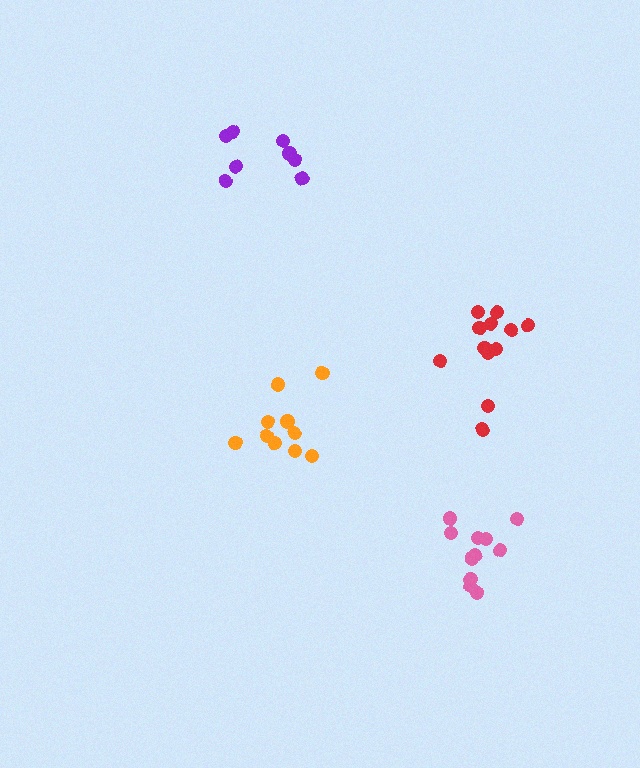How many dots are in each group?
Group 1: 12 dots, Group 2: 11 dots, Group 3: 10 dots, Group 4: 8 dots (41 total).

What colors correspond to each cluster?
The clusters are colored: red, pink, orange, purple.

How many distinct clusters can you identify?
There are 4 distinct clusters.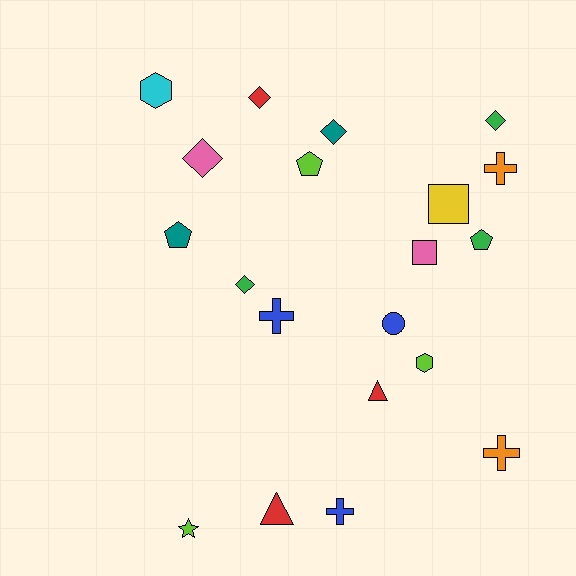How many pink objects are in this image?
There are 2 pink objects.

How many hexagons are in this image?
There are 2 hexagons.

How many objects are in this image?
There are 20 objects.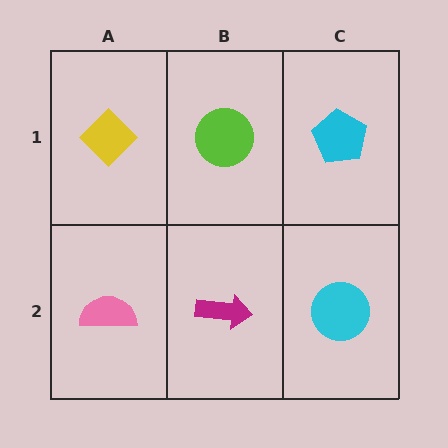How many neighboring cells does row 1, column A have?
2.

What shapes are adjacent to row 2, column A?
A yellow diamond (row 1, column A), a magenta arrow (row 2, column B).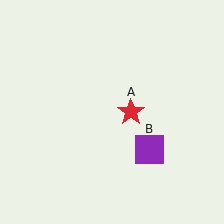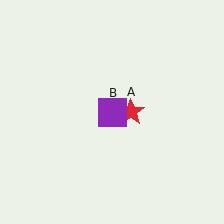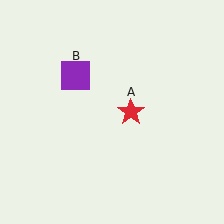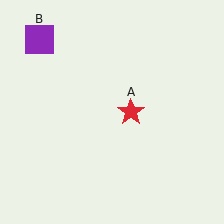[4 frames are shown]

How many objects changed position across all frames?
1 object changed position: purple square (object B).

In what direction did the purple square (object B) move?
The purple square (object B) moved up and to the left.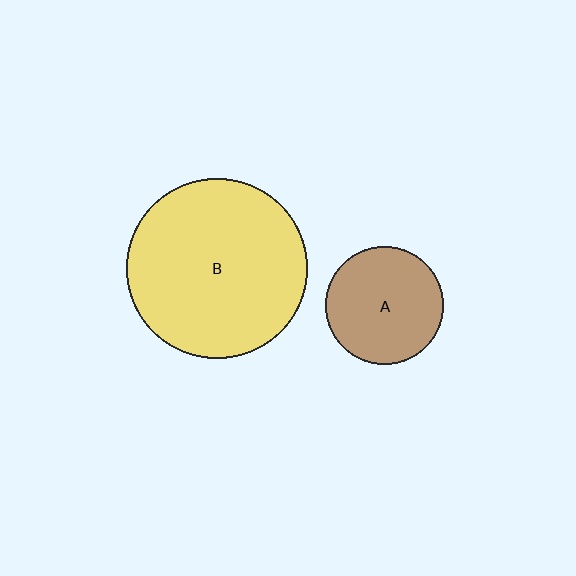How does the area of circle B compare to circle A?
Approximately 2.4 times.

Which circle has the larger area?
Circle B (yellow).